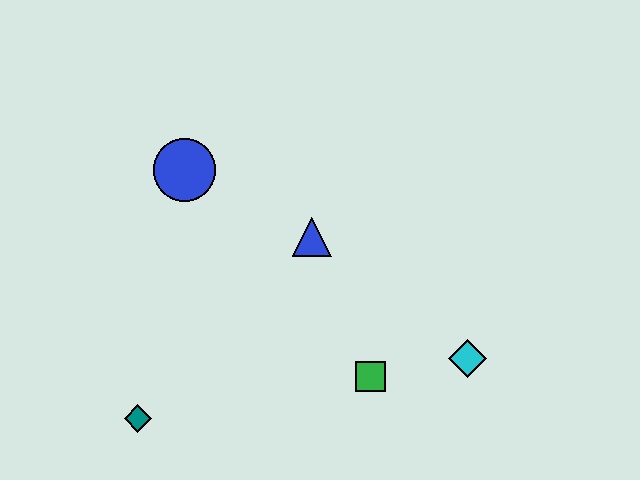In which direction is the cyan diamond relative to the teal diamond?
The cyan diamond is to the right of the teal diamond.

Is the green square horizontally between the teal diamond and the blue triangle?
No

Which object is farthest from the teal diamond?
The cyan diamond is farthest from the teal diamond.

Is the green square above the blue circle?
No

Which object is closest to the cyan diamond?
The green square is closest to the cyan diamond.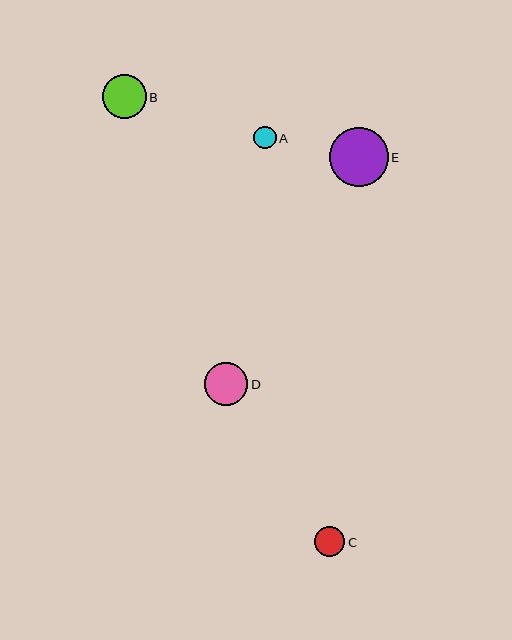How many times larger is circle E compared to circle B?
Circle E is approximately 1.3 times the size of circle B.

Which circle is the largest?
Circle E is the largest with a size of approximately 58 pixels.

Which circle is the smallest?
Circle A is the smallest with a size of approximately 22 pixels.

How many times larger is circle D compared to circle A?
Circle D is approximately 1.9 times the size of circle A.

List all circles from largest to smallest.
From largest to smallest: E, B, D, C, A.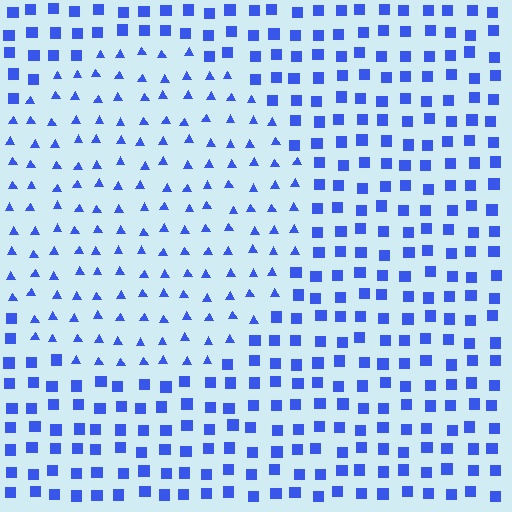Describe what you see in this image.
The image is filled with small blue elements arranged in a uniform grid. A circle-shaped region contains triangles, while the surrounding area contains squares. The boundary is defined purely by the change in element shape.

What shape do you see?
I see a circle.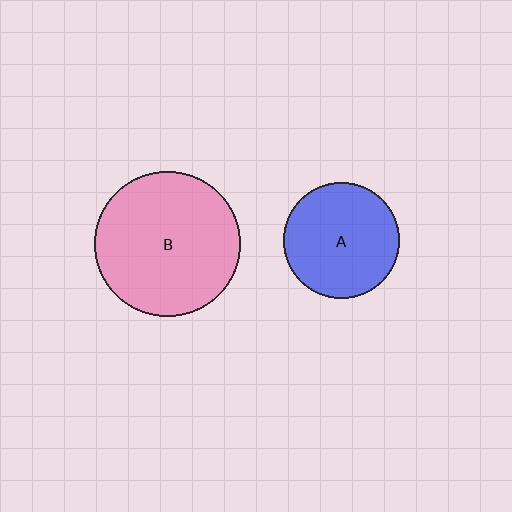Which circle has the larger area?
Circle B (pink).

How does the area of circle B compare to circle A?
Approximately 1.6 times.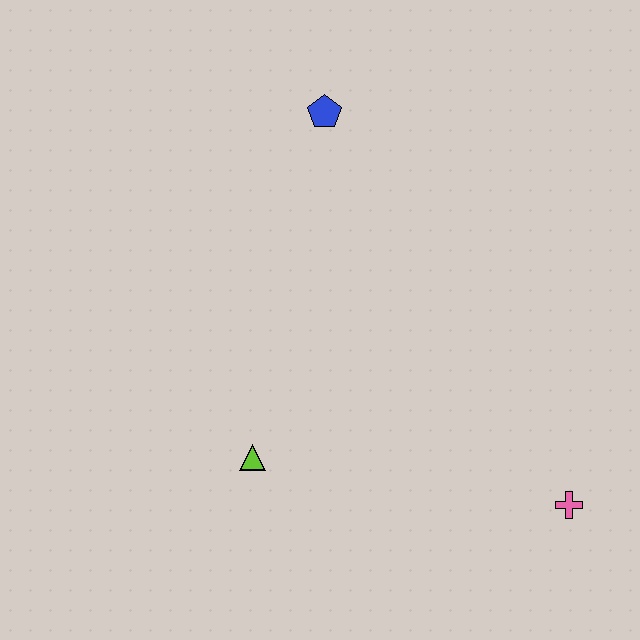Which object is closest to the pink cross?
The lime triangle is closest to the pink cross.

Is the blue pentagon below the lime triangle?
No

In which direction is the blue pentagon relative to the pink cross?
The blue pentagon is above the pink cross.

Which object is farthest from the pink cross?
The blue pentagon is farthest from the pink cross.